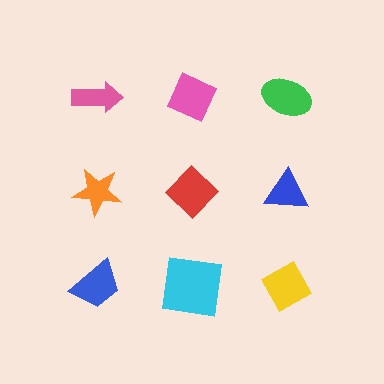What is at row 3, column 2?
A cyan square.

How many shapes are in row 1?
3 shapes.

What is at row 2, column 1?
An orange star.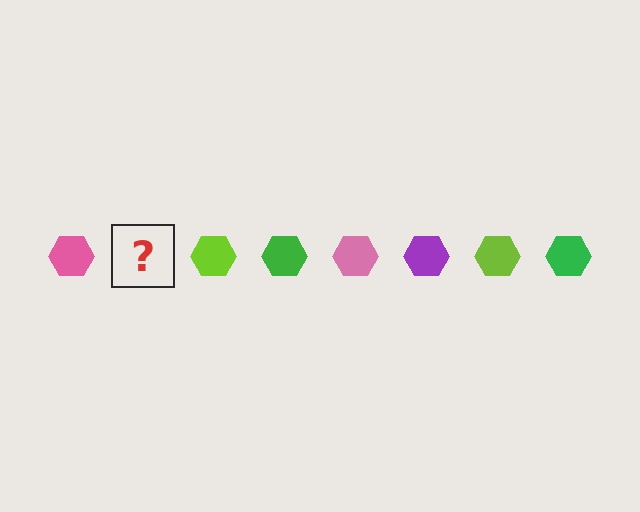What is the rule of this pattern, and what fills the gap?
The rule is that the pattern cycles through pink, purple, lime, green hexagons. The gap should be filled with a purple hexagon.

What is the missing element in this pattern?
The missing element is a purple hexagon.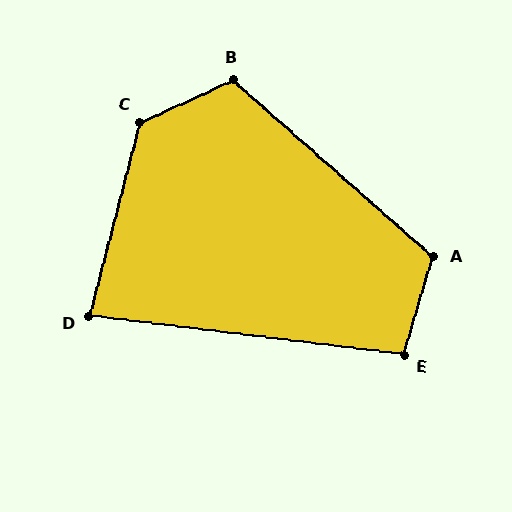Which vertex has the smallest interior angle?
D, at approximately 82 degrees.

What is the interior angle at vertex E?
Approximately 100 degrees (obtuse).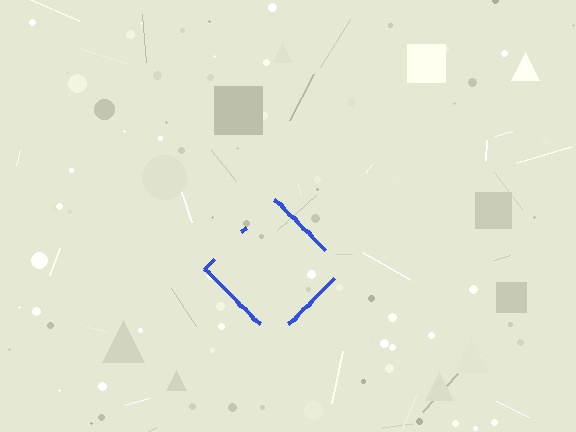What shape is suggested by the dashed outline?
The dashed outline suggests a diamond.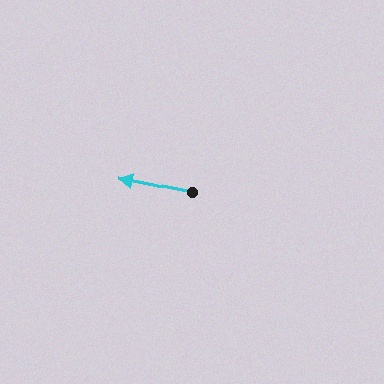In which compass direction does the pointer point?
West.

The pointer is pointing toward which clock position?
Roughly 9 o'clock.